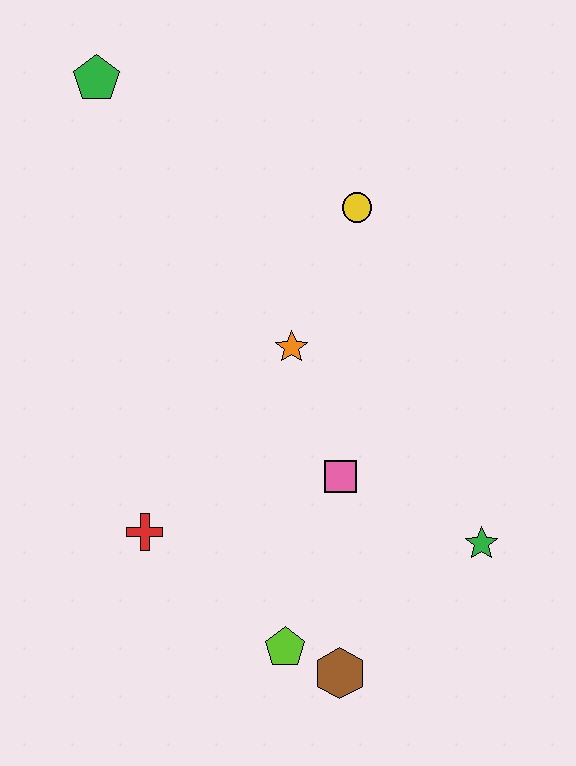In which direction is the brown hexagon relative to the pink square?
The brown hexagon is below the pink square.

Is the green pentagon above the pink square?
Yes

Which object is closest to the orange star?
The pink square is closest to the orange star.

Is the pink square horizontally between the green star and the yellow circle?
No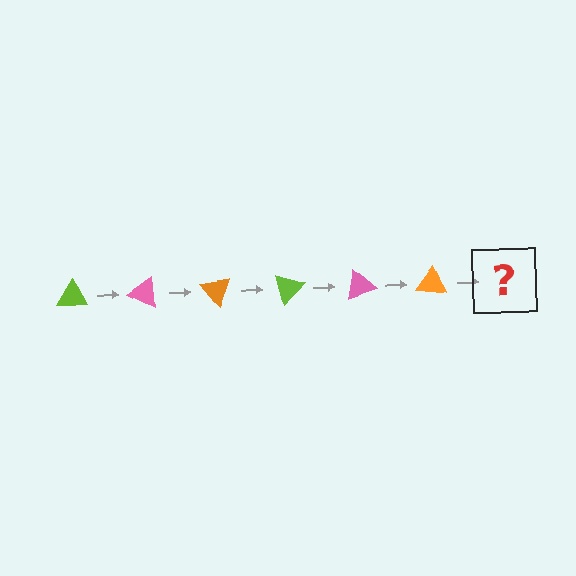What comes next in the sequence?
The next element should be a lime triangle, rotated 150 degrees from the start.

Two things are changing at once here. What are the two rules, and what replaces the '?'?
The two rules are that it rotates 25 degrees each step and the color cycles through lime, pink, and orange. The '?' should be a lime triangle, rotated 150 degrees from the start.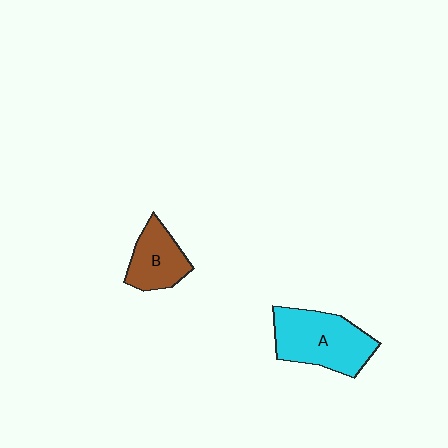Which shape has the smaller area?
Shape B (brown).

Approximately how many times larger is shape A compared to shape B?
Approximately 1.6 times.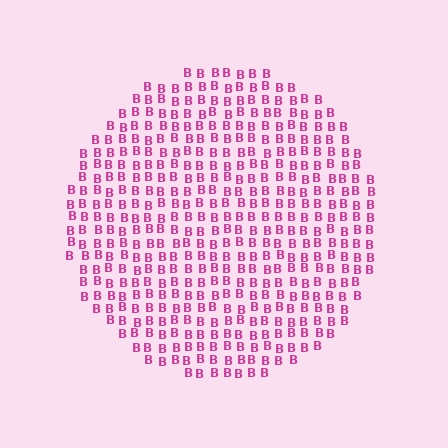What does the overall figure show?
The overall figure shows a circle.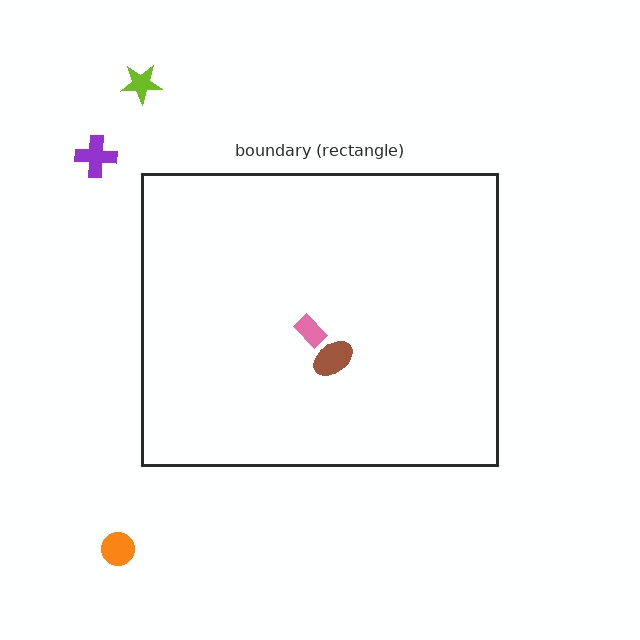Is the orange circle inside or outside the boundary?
Outside.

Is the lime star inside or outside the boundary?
Outside.